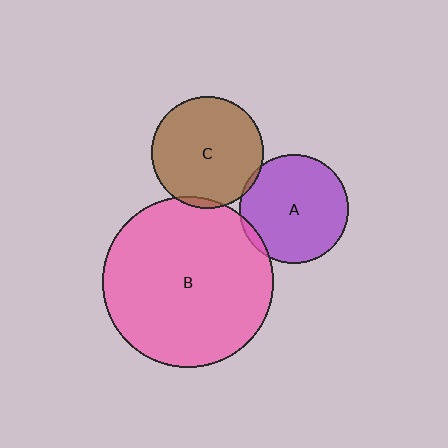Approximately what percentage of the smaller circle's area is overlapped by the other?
Approximately 5%.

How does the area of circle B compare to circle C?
Approximately 2.3 times.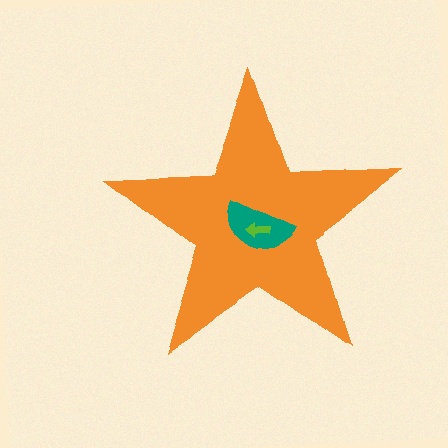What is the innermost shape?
The lime arrow.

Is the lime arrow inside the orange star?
Yes.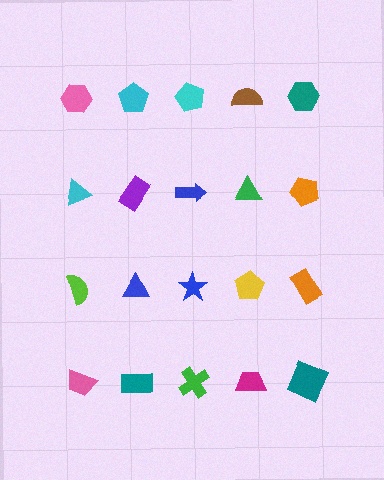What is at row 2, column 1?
A cyan triangle.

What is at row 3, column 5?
An orange rectangle.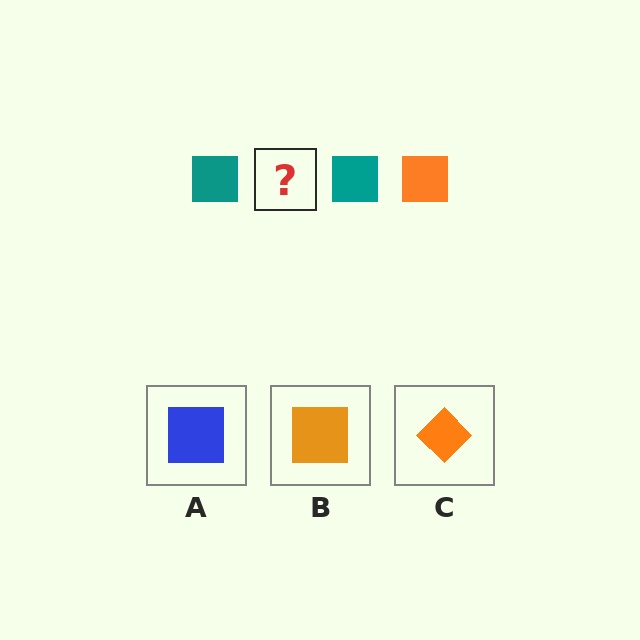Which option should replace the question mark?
Option B.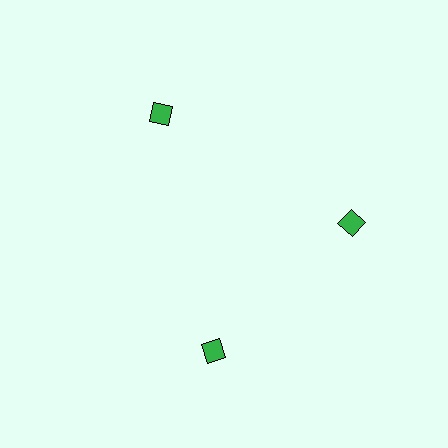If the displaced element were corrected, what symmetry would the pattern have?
It would have 3-fold rotational symmetry — the pattern would map onto itself every 120 degrees.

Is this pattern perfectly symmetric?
No. The 3 green squares are arranged in a ring, but one element near the 7 o'clock position is rotated out of alignment along the ring, breaking the 3-fold rotational symmetry.